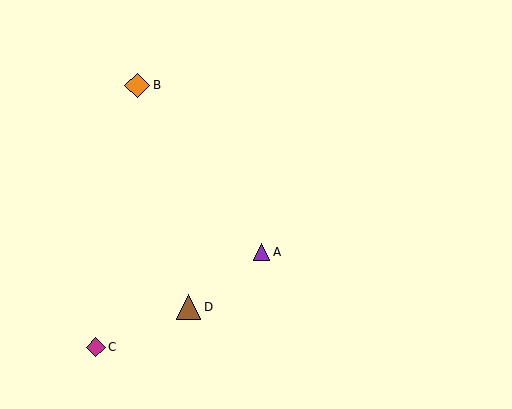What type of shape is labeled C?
Shape C is a magenta diamond.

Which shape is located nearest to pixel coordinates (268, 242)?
The purple triangle (labeled A) at (262, 252) is nearest to that location.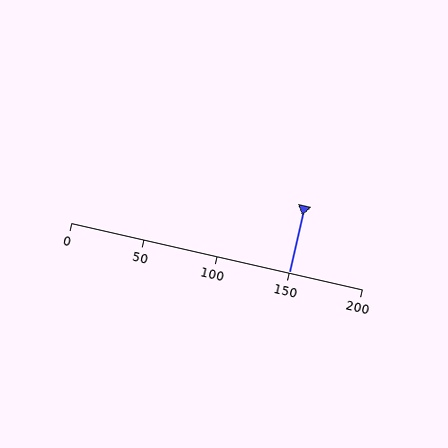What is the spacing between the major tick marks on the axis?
The major ticks are spaced 50 apart.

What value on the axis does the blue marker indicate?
The marker indicates approximately 150.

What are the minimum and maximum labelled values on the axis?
The axis runs from 0 to 200.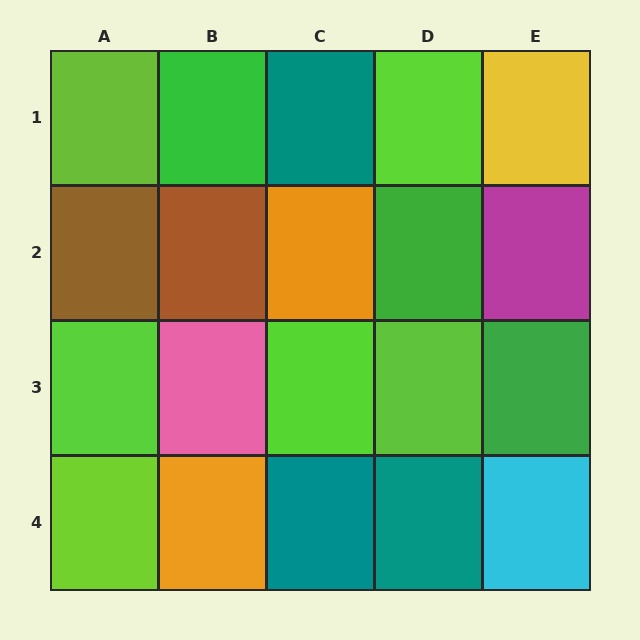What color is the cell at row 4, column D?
Teal.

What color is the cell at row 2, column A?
Brown.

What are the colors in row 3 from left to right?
Lime, pink, lime, lime, green.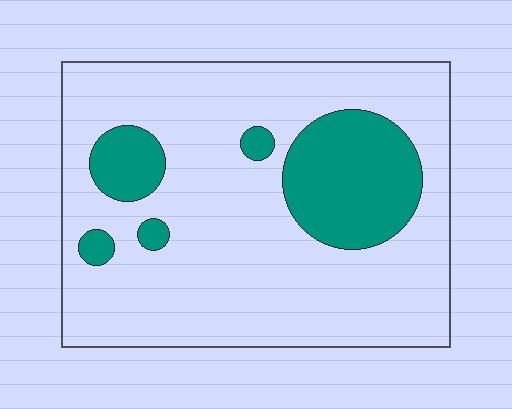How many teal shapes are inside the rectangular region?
5.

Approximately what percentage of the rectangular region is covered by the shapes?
Approximately 20%.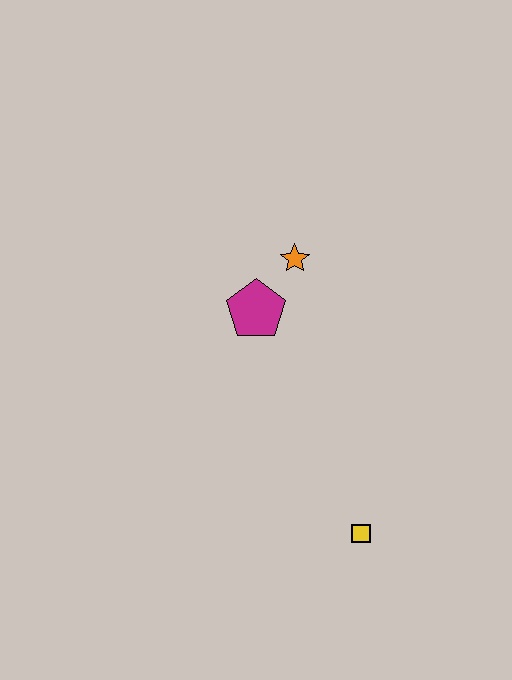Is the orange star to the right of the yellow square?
No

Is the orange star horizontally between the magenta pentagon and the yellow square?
Yes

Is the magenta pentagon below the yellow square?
No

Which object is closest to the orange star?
The magenta pentagon is closest to the orange star.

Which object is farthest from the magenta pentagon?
The yellow square is farthest from the magenta pentagon.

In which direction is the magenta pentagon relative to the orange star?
The magenta pentagon is below the orange star.